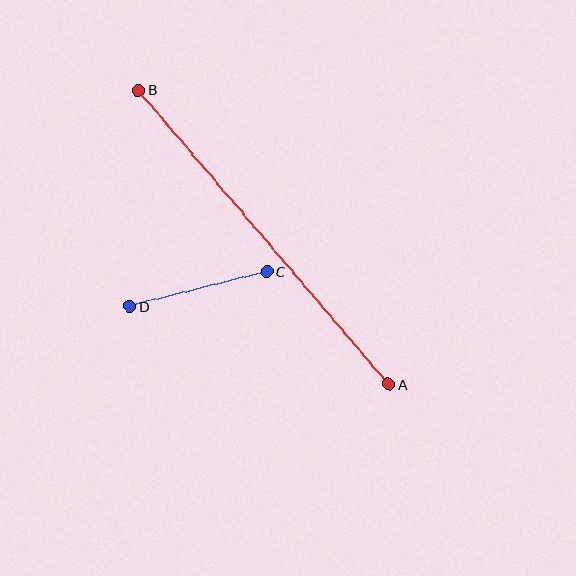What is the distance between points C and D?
The distance is approximately 142 pixels.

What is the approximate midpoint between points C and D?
The midpoint is at approximately (198, 289) pixels.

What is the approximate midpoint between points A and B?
The midpoint is at approximately (263, 237) pixels.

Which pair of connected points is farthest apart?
Points A and B are farthest apart.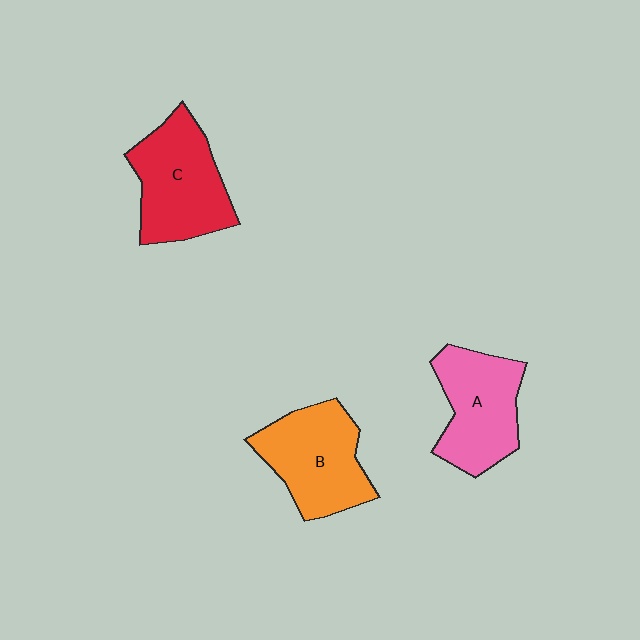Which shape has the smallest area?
Shape A (pink).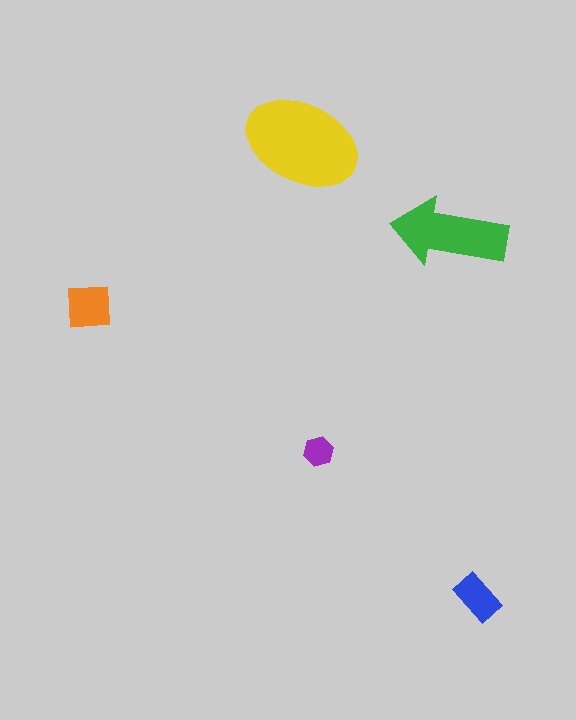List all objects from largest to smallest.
The yellow ellipse, the green arrow, the orange square, the blue rectangle, the purple hexagon.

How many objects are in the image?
There are 5 objects in the image.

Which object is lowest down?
The blue rectangle is bottommost.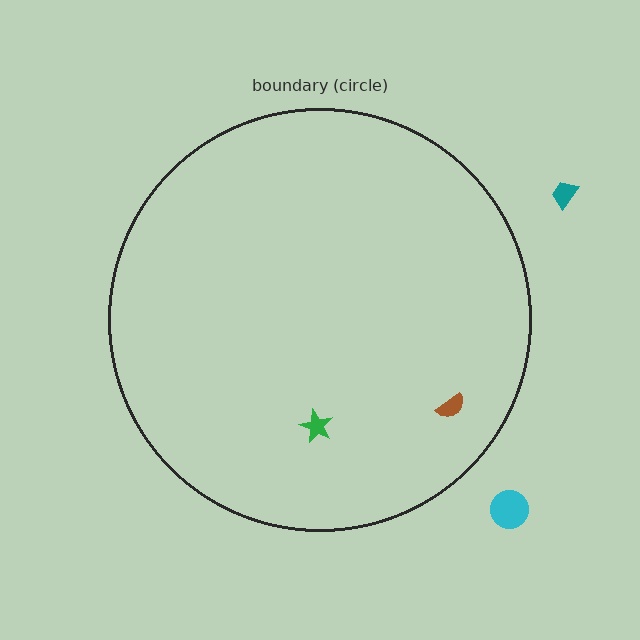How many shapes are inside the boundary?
2 inside, 2 outside.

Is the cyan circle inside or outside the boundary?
Outside.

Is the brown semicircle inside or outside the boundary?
Inside.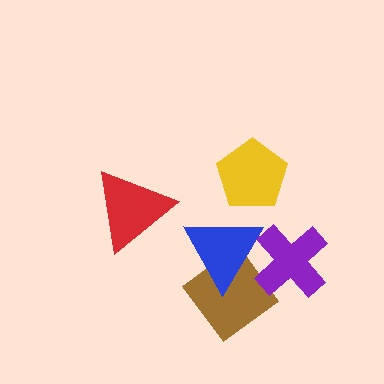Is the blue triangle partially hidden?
Yes, it is partially covered by another shape.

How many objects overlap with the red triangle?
0 objects overlap with the red triangle.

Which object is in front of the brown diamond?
The blue triangle is in front of the brown diamond.